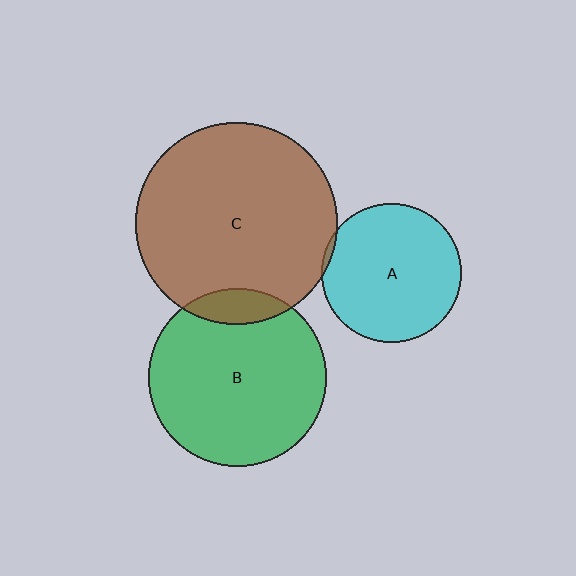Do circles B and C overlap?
Yes.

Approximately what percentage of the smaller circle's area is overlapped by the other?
Approximately 10%.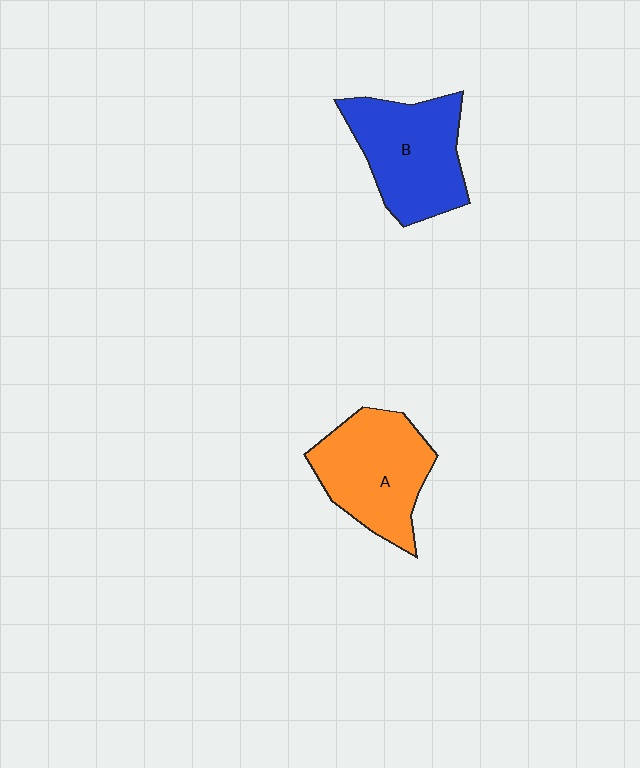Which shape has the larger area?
Shape B (blue).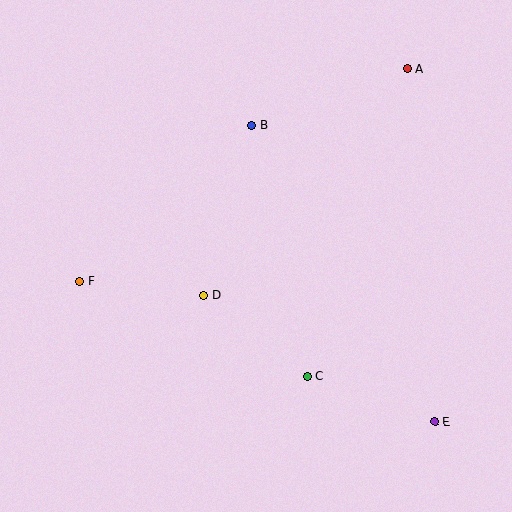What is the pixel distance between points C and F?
The distance between C and F is 246 pixels.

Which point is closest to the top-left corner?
Point B is closest to the top-left corner.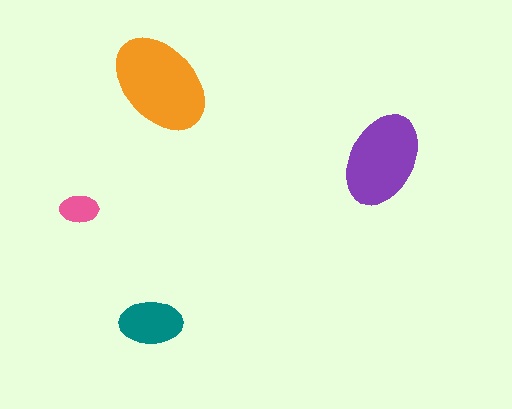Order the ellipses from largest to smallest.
the orange one, the purple one, the teal one, the pink one.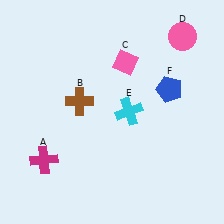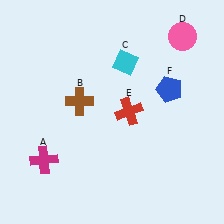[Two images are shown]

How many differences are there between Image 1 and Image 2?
There are 2 differences between the two images.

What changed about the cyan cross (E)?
In Image 1, E is cyan. In Image 2, it changed to red.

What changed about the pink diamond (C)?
In Image 1, C is pink. In Image 2, it changed to cyan.